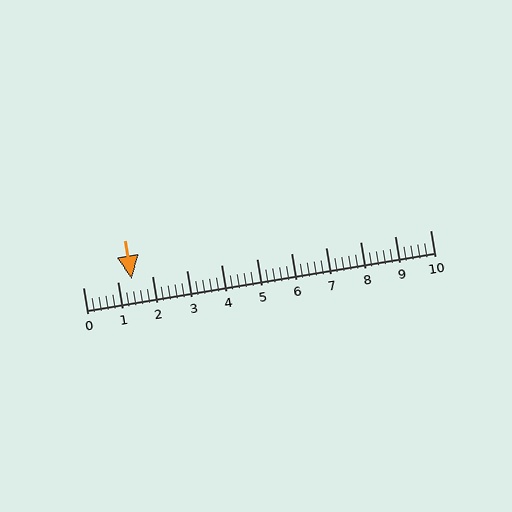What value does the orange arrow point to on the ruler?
The orange arrow points to approximately 1.4.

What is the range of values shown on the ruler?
The ruler shows values from 0 to 10.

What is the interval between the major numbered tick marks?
The major tick marks are spaced 1 units apart.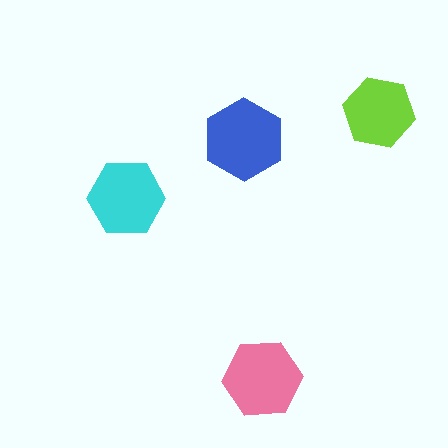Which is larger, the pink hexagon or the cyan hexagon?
The pink one.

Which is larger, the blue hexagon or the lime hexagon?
The blue one.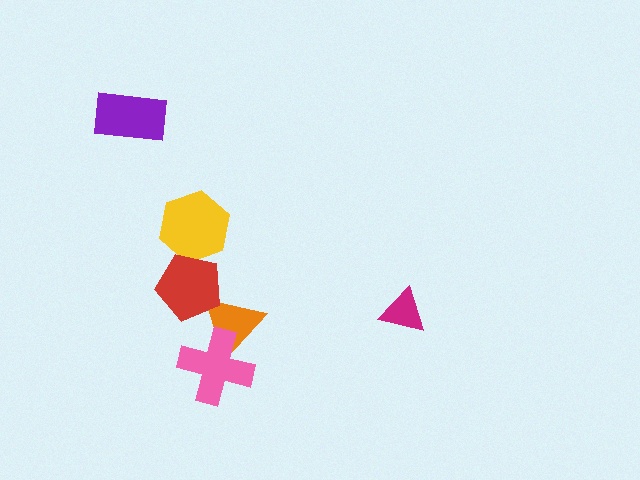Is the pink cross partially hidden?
No, no other shape covers it.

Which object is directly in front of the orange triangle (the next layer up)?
The pink cross is directly in front of the orange triangle.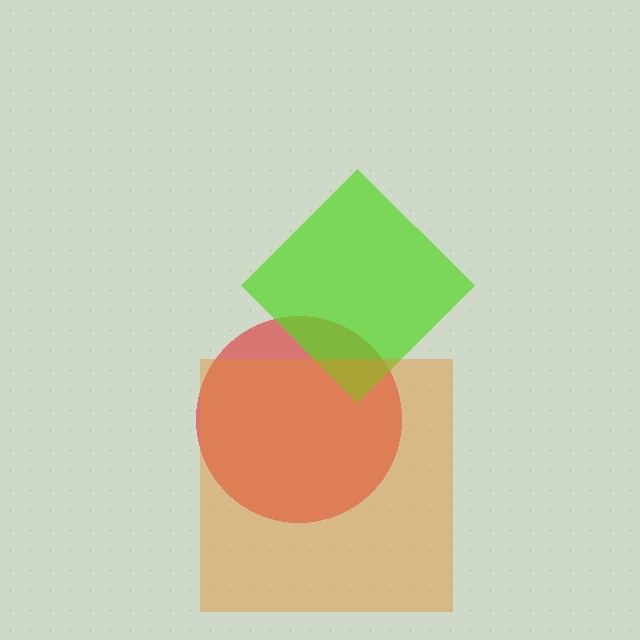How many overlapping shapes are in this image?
There are 3 overlapping shapes in the image.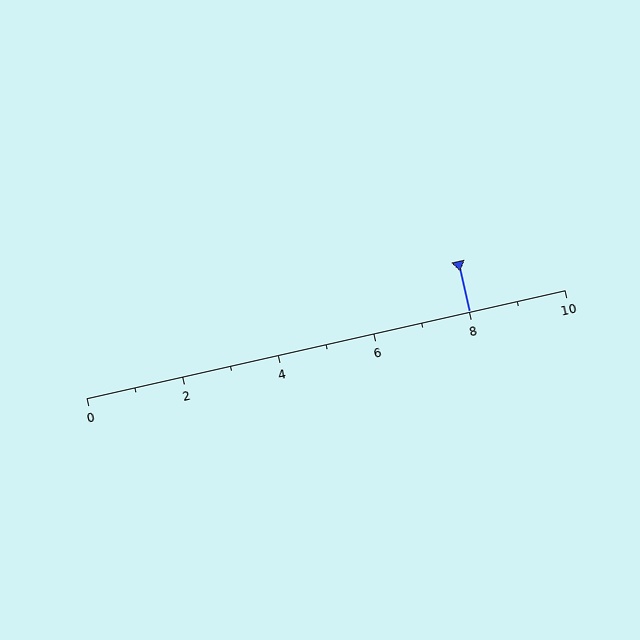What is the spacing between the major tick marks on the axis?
The major ticks are spaced 2 apart.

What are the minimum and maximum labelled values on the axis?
The axis runs from 0 to 10.